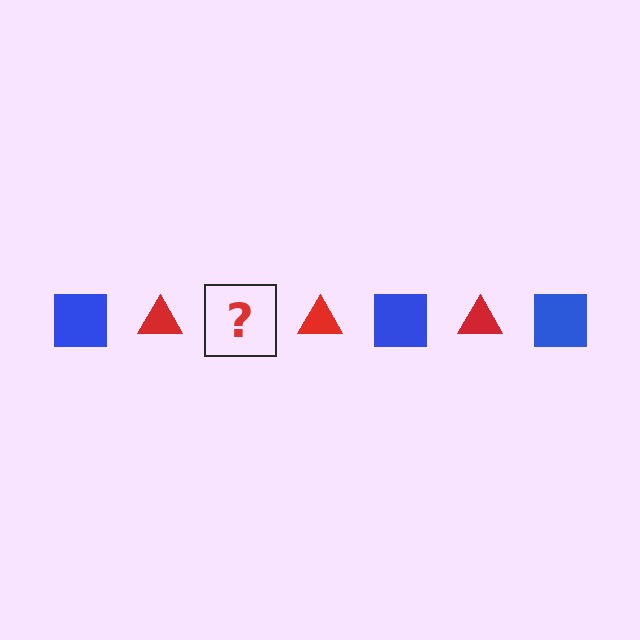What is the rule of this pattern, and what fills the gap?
The rule is that the pattern alternates between blue square and red triangle. The gap should be filled with a blue square.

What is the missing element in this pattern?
The missing element is a blue square.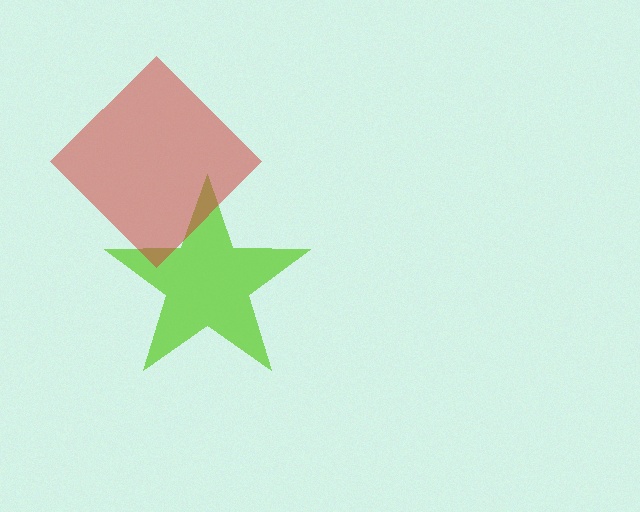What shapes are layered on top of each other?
The layered shapes are: a lime star, a red diamond.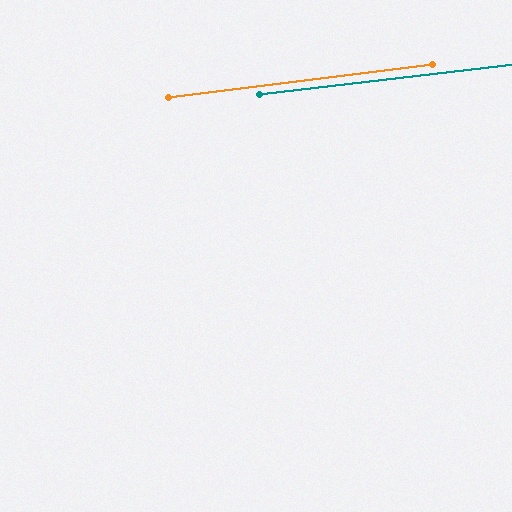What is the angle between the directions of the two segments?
Approximately 0 degrees.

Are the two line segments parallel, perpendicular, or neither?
Parallel — their directions differ by only 0.4°.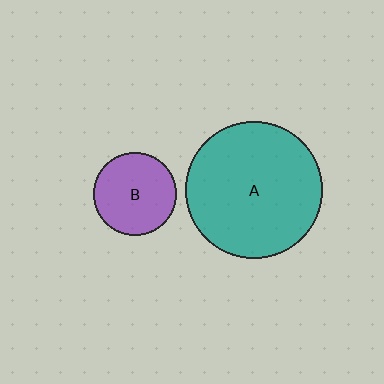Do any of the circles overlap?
No, none of the circles overlap.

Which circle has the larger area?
Circle A (teal).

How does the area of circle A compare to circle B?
Approximately 2.7 times.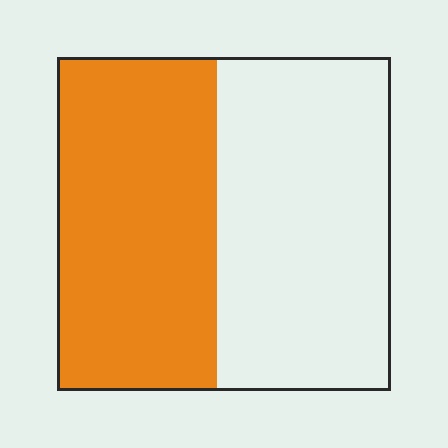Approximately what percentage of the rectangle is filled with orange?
Approximately 50%.